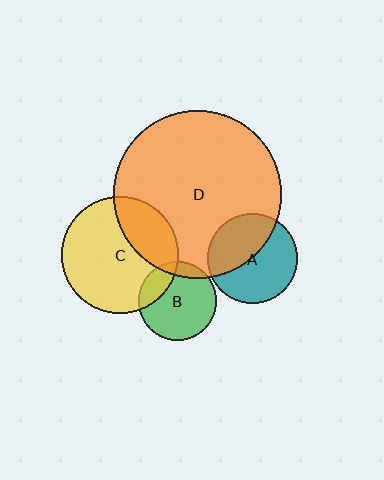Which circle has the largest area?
Circle D (orange).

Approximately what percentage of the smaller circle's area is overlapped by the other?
Approximately 20%.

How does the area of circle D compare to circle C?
Approximately 2.1 times.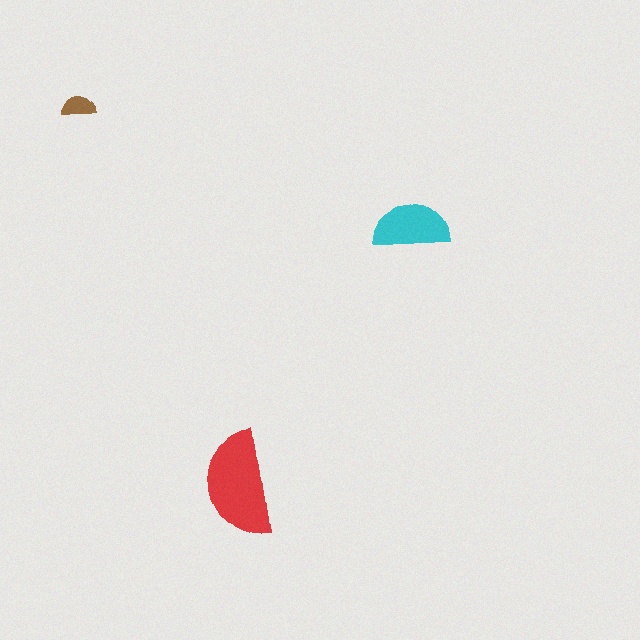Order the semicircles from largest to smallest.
the red one, the cyan one, the brown one.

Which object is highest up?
The brown semicircle is topmost.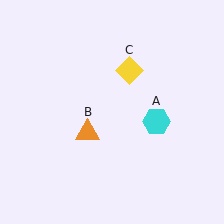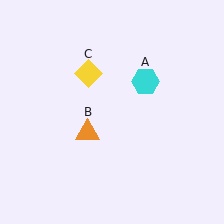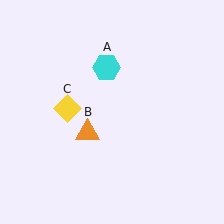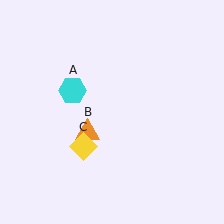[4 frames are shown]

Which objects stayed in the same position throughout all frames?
Orange triangle (object B) remained stationary.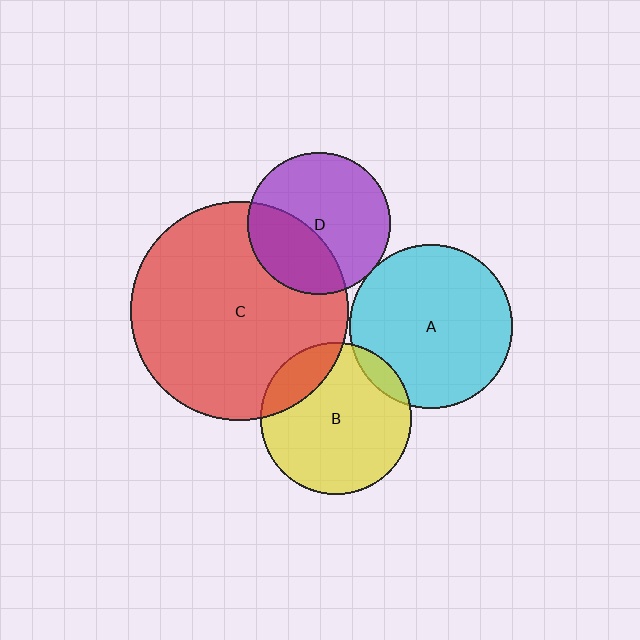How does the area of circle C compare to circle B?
Approximately 2.1 times.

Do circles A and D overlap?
Yes.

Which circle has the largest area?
Circle C (red).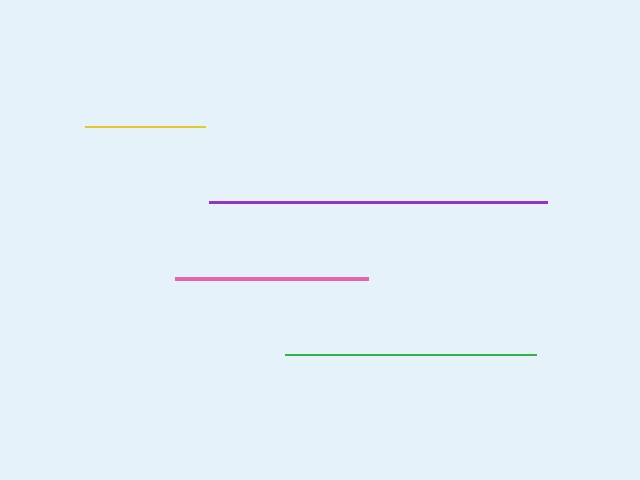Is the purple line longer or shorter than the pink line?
The purple line is longer than the pink line.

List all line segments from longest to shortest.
From longest to shortest: purple, green, pink, yellow.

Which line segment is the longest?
The purple line is the longest at approximately 338 pixels.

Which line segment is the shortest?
The yellow line is the shortest at approximately 120 pixels.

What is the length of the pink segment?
The pink segment is approximately 193 pixels long.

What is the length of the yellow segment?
The yellow segment is approximately 120 pixels long.